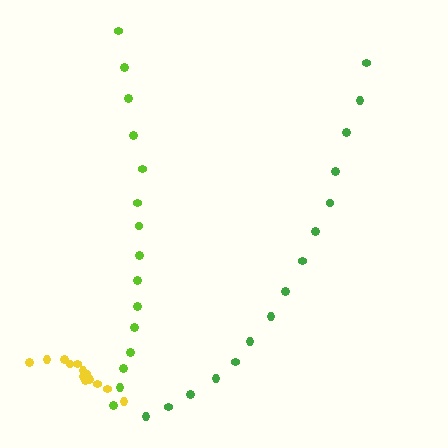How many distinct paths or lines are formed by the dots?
There are 3 distinct paths.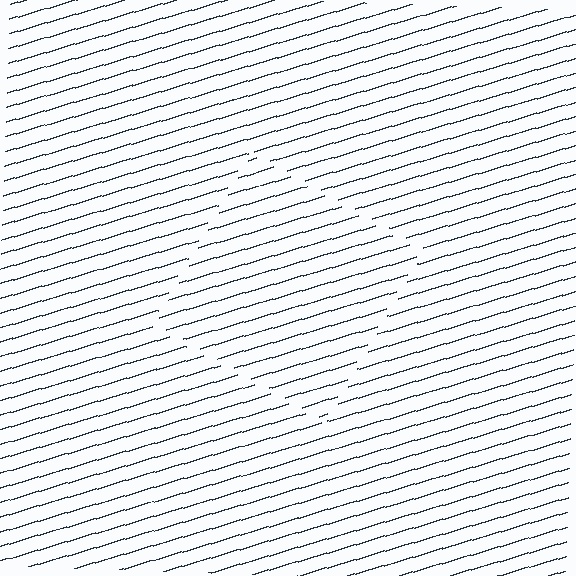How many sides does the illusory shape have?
4 sides — the line-ends trace a square.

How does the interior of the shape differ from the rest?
The interior of the shape contains the same grating, shifted by half a period — the contour is defined by the phase discontinuity where line-ends from the inner and outer gratings abut.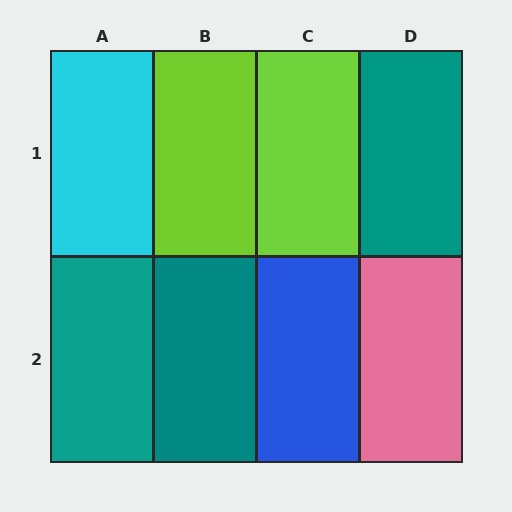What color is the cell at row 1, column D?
Teal.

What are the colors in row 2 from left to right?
Teal, teal, blue, pink.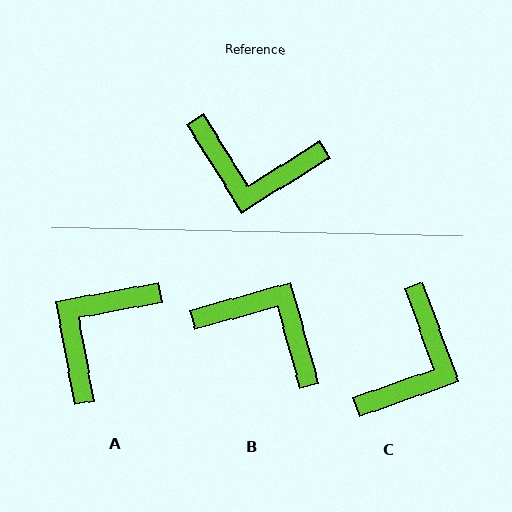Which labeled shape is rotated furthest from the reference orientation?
B, about 164 degrees away.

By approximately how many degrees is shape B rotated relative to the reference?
Approximately 164 degrees counter-clockwise.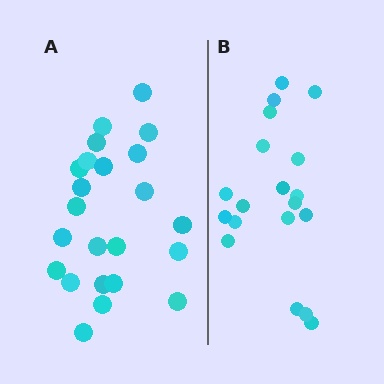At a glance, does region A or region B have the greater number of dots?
Region A (the left region) has more dots.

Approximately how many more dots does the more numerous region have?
Region A has about 4 more dots than region B.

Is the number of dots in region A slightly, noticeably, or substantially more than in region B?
Region A has only slightly more — the two regions are fairly close. The ratio is roughly 1.2 to 1.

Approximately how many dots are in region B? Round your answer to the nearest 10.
About 20 dots. (The exact count is 19, which rounds to 20.)